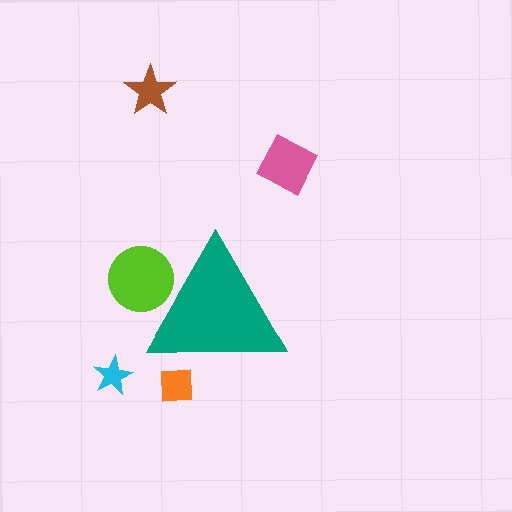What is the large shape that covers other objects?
A teal triangle.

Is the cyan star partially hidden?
No, the cyan star is fully visible.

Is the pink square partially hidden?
No, the pink square is fully visible.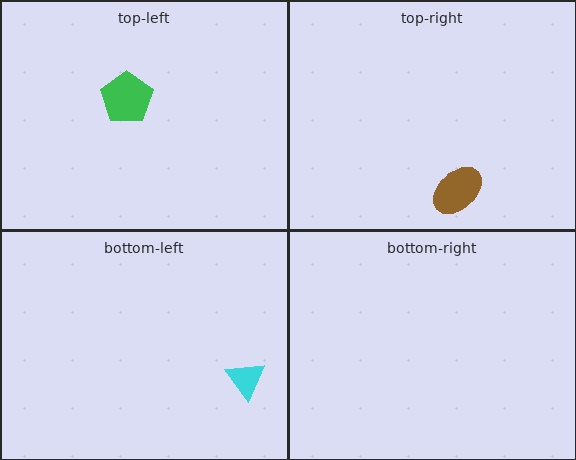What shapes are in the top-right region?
The brown ellipse.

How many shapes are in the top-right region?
1.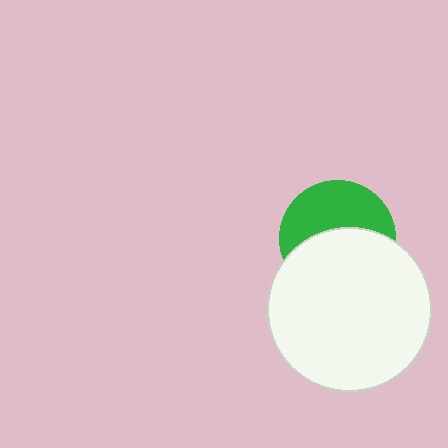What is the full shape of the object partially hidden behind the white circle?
The partially hidden object is a green circle.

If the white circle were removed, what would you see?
You would see the complete green circle.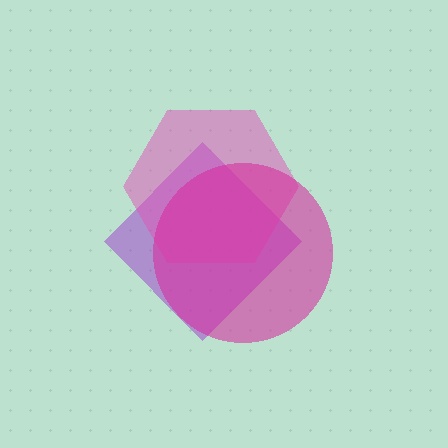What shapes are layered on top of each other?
The layered shapes are: a purple diamond, a pink hexagon, a magenta circle.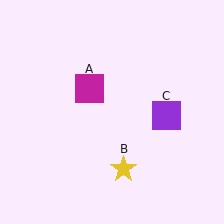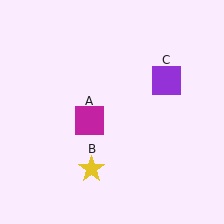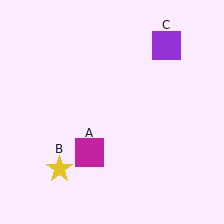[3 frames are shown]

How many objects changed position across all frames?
3 objects changed position: magenta square (object A), yellow star (object B), purple square (object C).